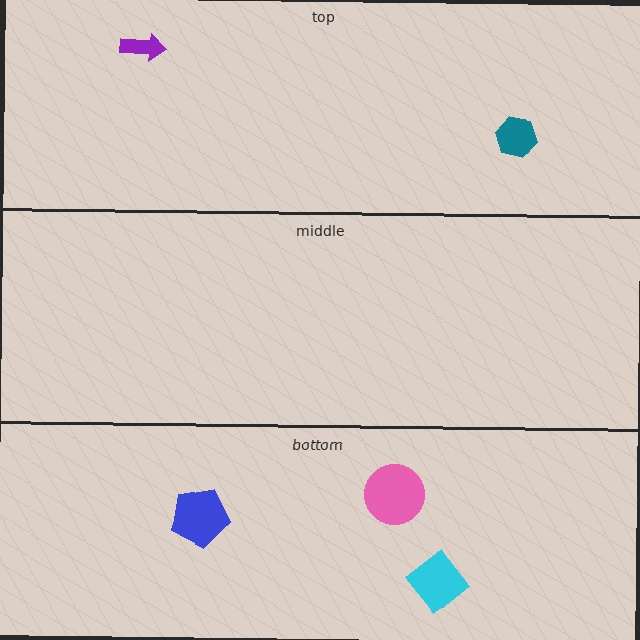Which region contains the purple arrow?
The top region.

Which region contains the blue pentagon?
The bottom region.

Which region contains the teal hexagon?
The top region.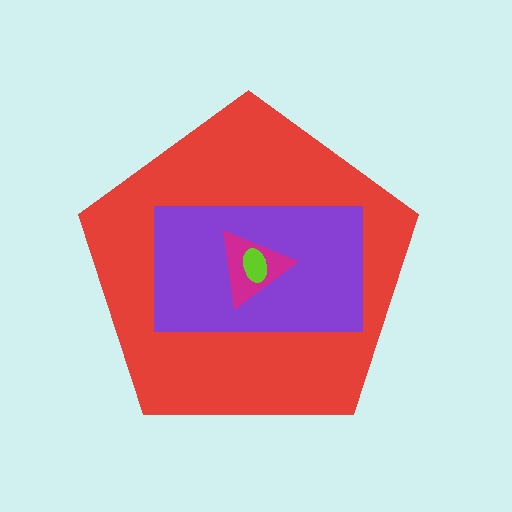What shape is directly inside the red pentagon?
The purple rectangle.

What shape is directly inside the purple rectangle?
The magenta triangle.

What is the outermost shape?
The red pentagon.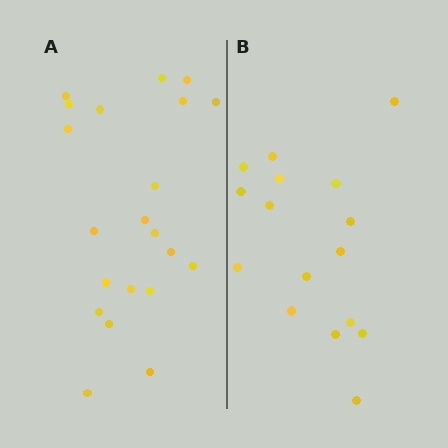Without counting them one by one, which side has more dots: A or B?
Region A (the left region) has more dots.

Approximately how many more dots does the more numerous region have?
Region A has about 5 more dots than region B.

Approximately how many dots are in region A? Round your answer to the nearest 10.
About 20 dots. (The exact count is 21, which rounds to 20.)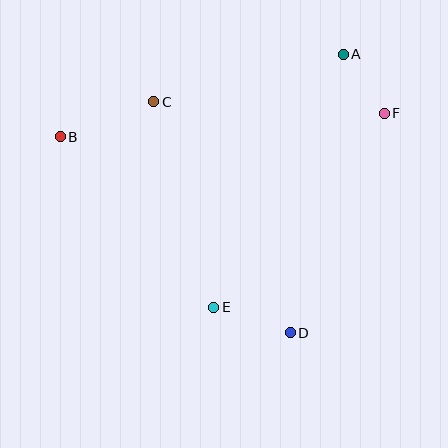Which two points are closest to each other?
Points A and F are closest to each other.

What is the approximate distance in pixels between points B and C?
The distance between B and C is approximately 100 pixels.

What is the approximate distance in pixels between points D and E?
The distance between D and E is approximately 80 pixels.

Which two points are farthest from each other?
Points B and F are farthest from each other.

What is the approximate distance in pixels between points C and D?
The distance between C and D is approximately 268 pixels.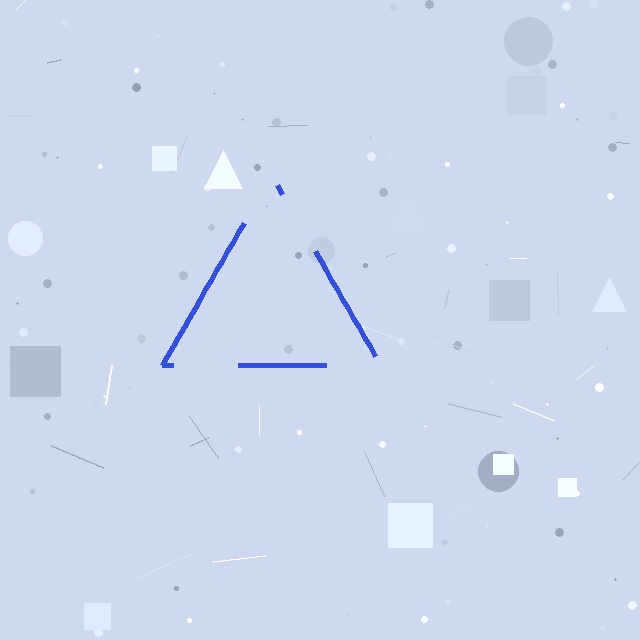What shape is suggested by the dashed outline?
The dashed outline suggests a triangle.